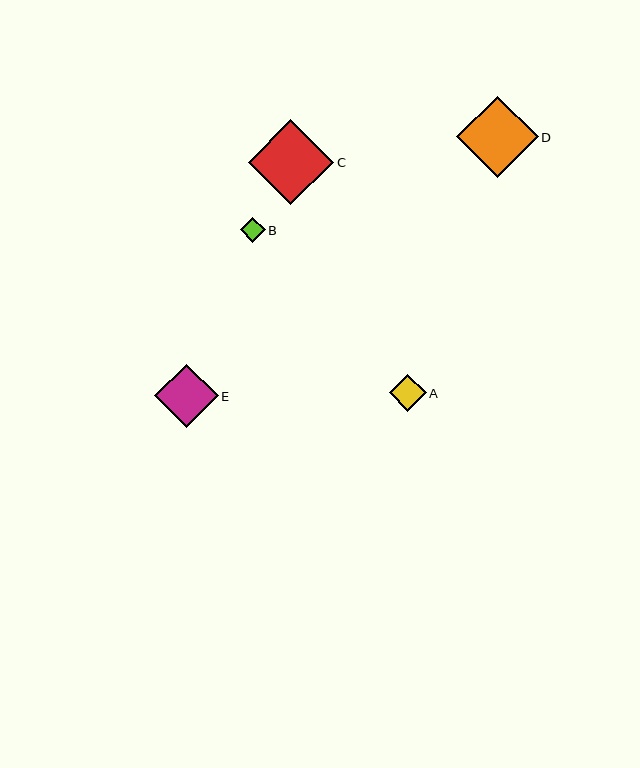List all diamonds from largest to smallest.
From largest to smallest: C, D, E, A, B.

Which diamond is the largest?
Diamond C is the largest with a size of approximately 86 pixels.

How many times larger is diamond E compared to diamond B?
Diamond E is approximately 2.5 times the size of diamond B.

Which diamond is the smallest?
Diamond B is the smallest with a size of approximately 25 pixels.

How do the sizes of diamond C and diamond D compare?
Diamond C and diamond D are approximately the same size.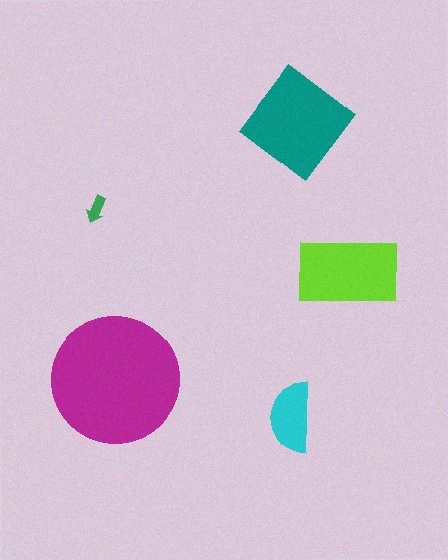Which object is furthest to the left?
The green arrow is leftmost.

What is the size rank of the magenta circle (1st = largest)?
1st.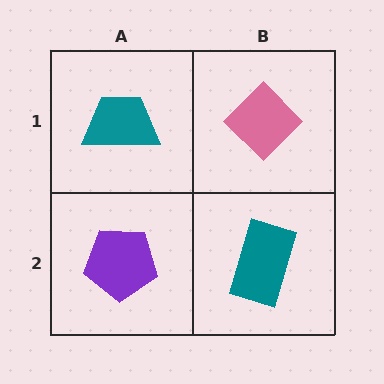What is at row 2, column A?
A purple pentagon.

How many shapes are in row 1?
2 shapes.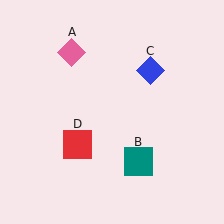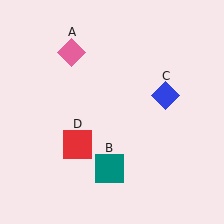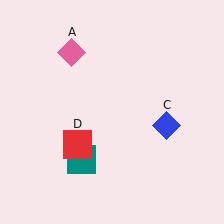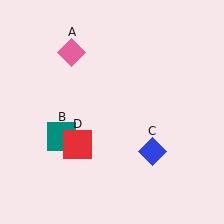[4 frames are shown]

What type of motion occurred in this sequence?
The teal square (object B), blue diamond (object C) rotated clockwise around the center of the scene.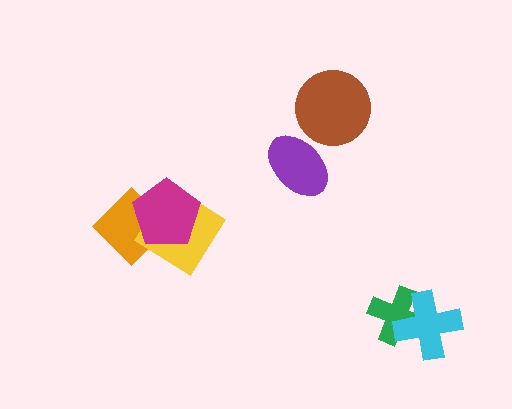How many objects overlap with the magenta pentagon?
2 objects overlap with the magenta pentagon.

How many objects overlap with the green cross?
1 object overlaps with the green cross.